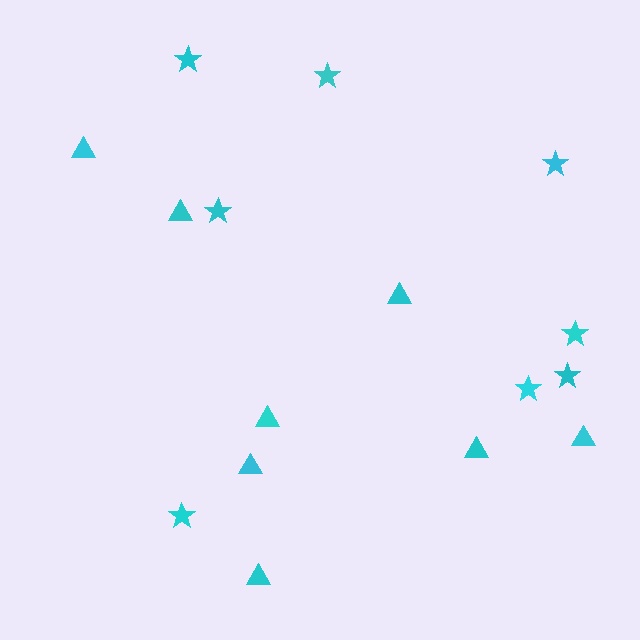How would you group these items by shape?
There are 2 groups: one group of triangles (8) and one group of stars (8).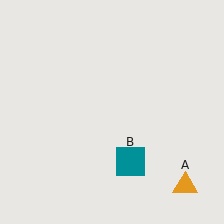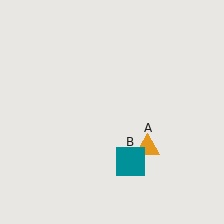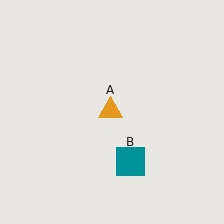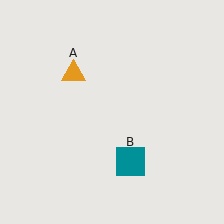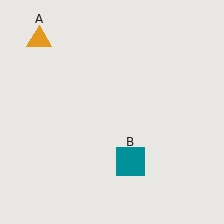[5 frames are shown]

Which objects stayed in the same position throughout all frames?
Teal square (object B) remained stationary.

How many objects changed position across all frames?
1 object changed position: orange triangle (object A).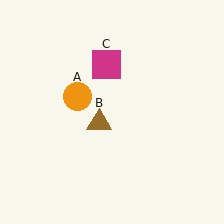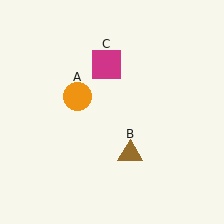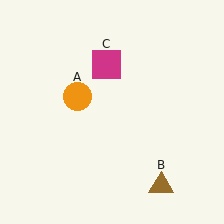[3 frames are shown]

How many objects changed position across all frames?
1 object changed position: brown triangle (object B).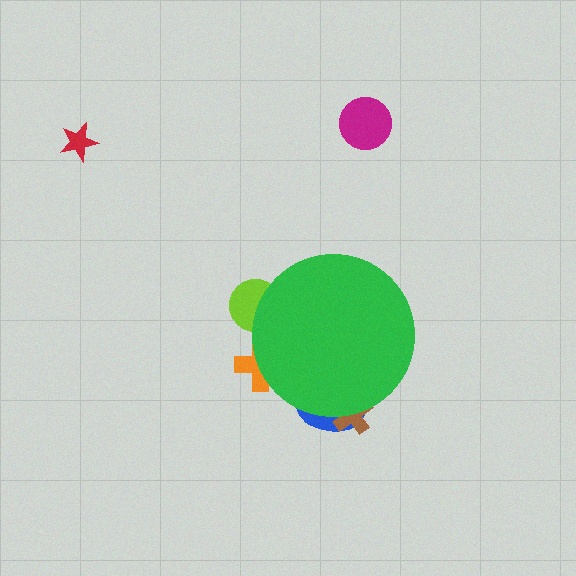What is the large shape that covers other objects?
A green circle.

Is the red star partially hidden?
No, the red star is fully visible.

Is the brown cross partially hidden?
Yes, the brown cross is partially hidden behind the green circle.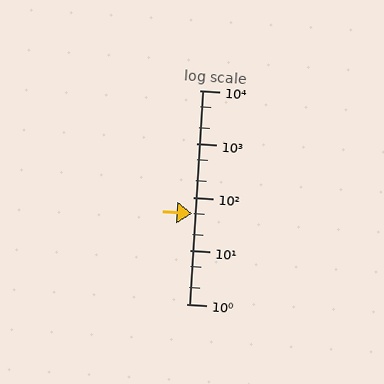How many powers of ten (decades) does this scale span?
The scale spans 4 decades, from 1 to 10000.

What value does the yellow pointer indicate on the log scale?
The pointer indicates approximately 49.